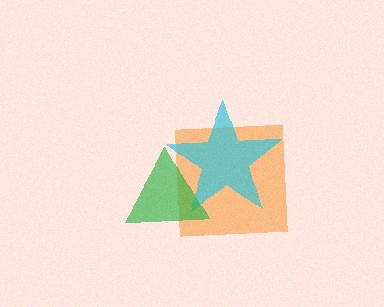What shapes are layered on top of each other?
The layered shapes are: an orange square, a cyan star, a green triangle.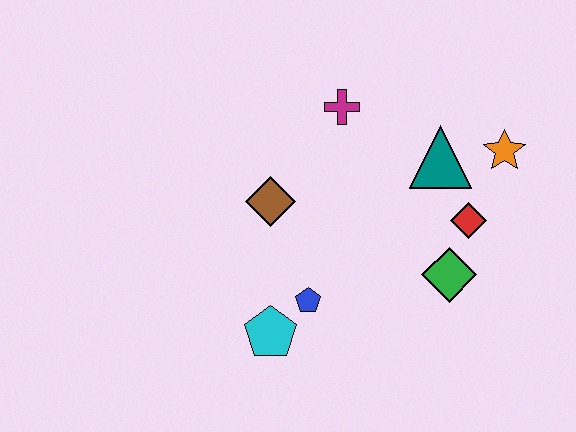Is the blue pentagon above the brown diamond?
No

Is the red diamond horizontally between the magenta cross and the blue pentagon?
No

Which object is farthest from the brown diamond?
The orange star is farthest from the brown diamond.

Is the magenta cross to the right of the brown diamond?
Yes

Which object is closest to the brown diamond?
The blue pentagon is closest to the brown diamond.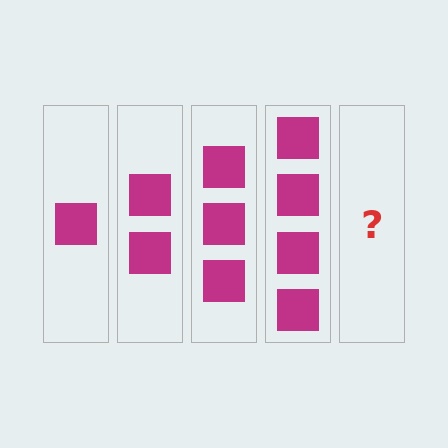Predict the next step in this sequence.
The next step is 5 squares.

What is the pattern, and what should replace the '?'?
The pattern is that each step adds one more square. The '?' should be 5 squares.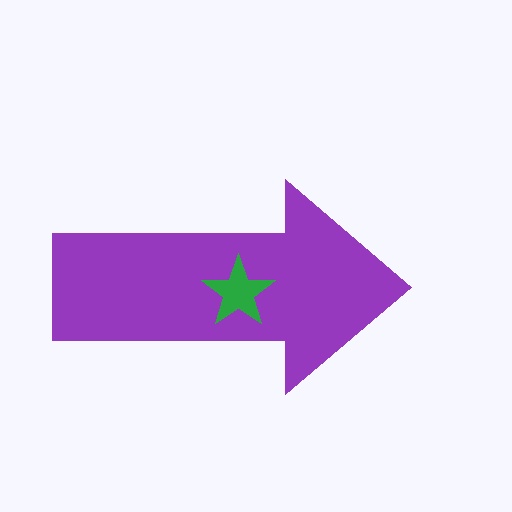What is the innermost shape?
The green star.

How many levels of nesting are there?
2.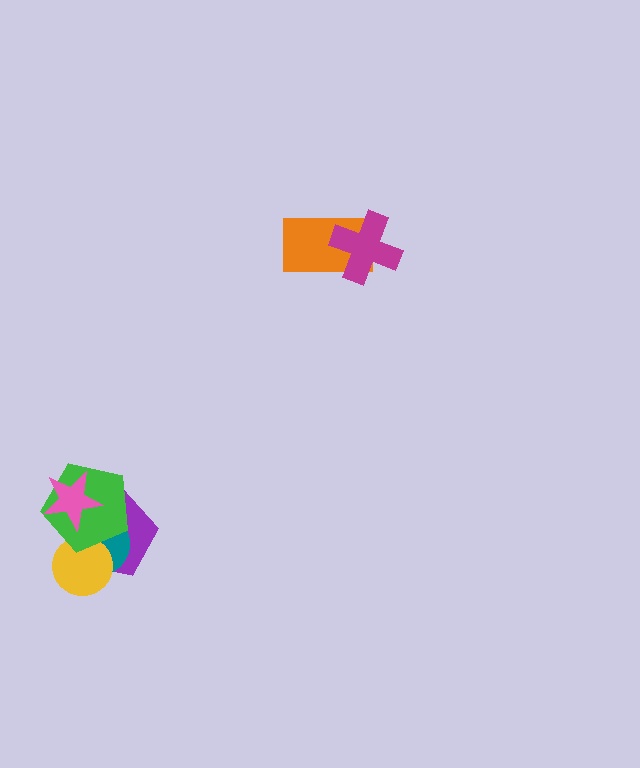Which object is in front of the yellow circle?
The green pentagon is in front of the yellow circle.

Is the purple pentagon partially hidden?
Yes, it is partially covered by another shape.